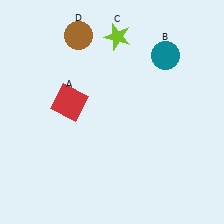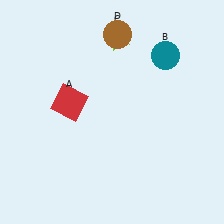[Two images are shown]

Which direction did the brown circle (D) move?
The brown circle (D) moved right.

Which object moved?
The brown circle (D) moved right.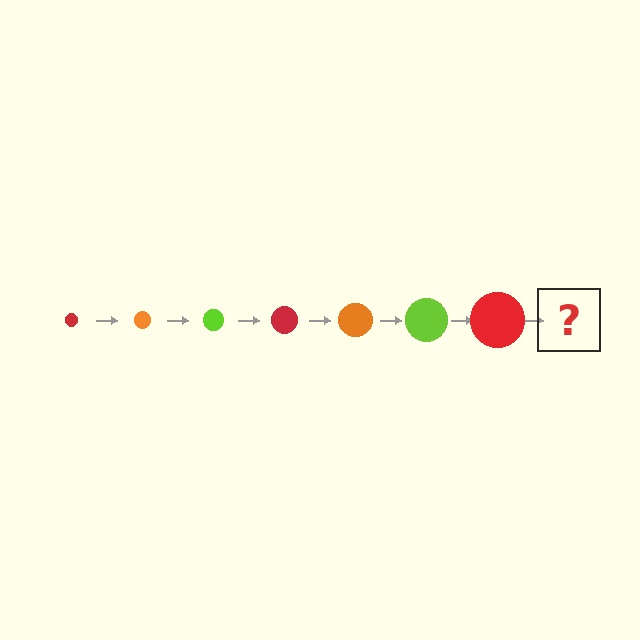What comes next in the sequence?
The next element should be an orange circle, larger than the previous one.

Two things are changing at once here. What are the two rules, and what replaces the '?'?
The two rules are that the circle grows larger each step and the color cycles through red, orange, and lime. The '?' should be an orange circle, larger than the previous one.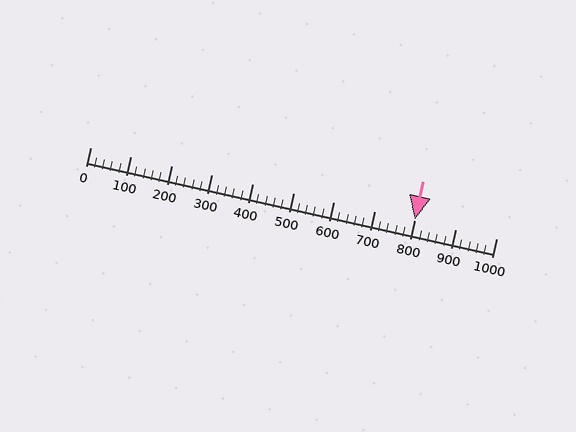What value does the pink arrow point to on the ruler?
The pink arrow points to approximately 800.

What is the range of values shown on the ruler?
The ruler shows values from 0 to 1000.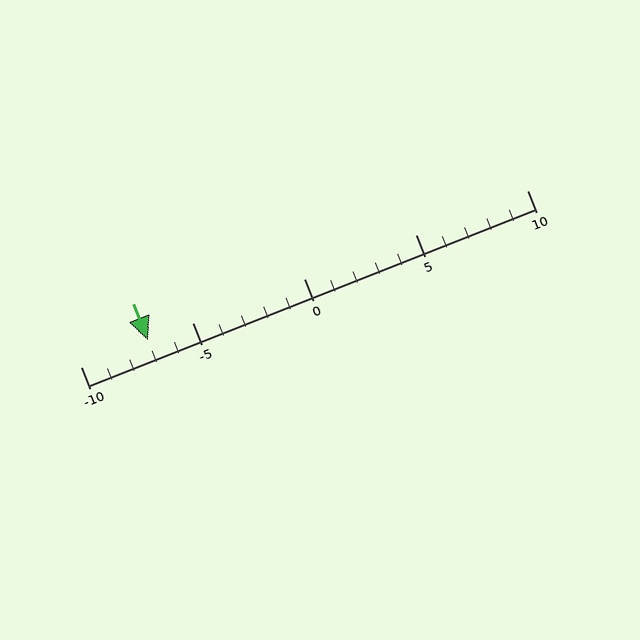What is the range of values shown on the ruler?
The ruler shows values from -10 to 10.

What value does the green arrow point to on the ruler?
The green arrow points to approximately -7.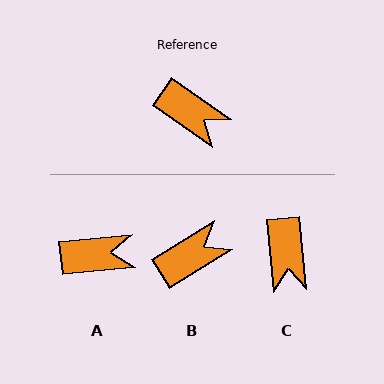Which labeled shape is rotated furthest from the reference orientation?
B, about 67 degrees away.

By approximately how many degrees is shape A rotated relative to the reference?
Approximately 41 degrees counter-clockwise.